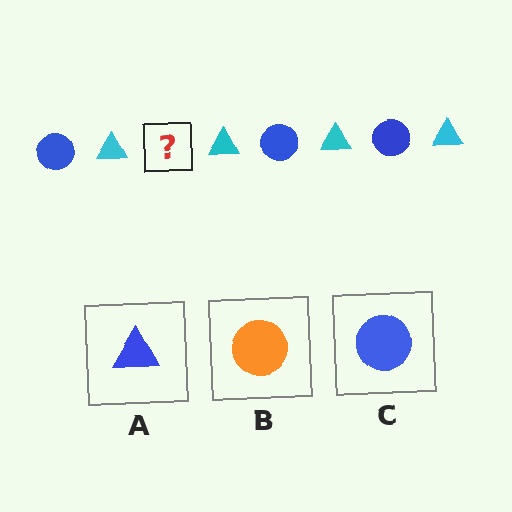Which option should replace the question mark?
Option C.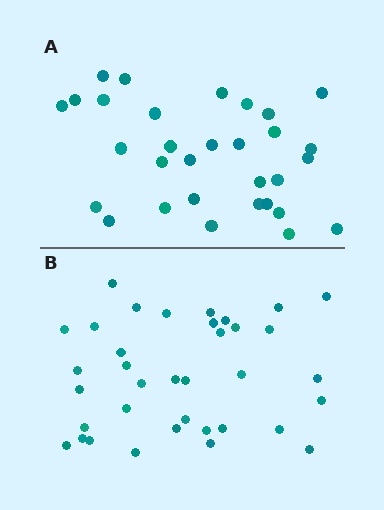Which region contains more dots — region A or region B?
Region B (the bottom region) has more dots.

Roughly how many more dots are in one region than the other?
Region B has about 5 more dots than region A.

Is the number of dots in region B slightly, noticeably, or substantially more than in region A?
Region B has only slightly more — the two regions are fairly close. The ratio is roughly 1.2 to 1.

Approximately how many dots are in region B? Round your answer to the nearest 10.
About 40 dots. (The exact count is 36, which rounds to 40.)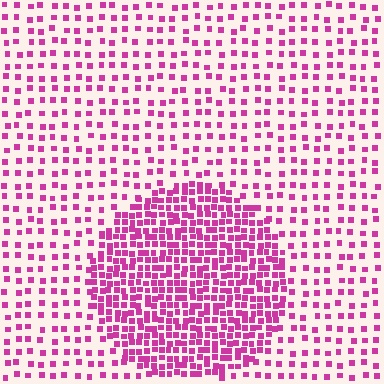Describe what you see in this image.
The image contains small magenta elements arranged at two different densities. A circle-shaped region is visible where the elements are more densely packed than the surrounding area.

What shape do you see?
I see a circle.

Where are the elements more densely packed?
The elements are more densely packed inside the circle boundary.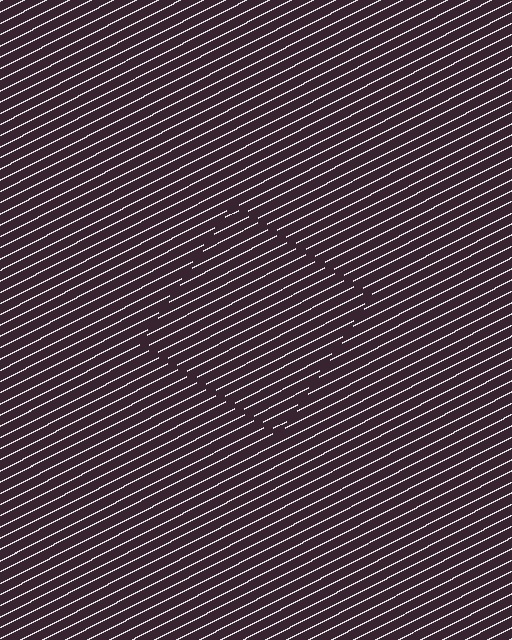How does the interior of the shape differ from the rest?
The interior of the shape contains the same grating, shifted by half a period — the contour is defined by the phase discontinuity where line-ends from the inner and outer gratings abut.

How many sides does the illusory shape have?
4 sides — the line-ends trace a square.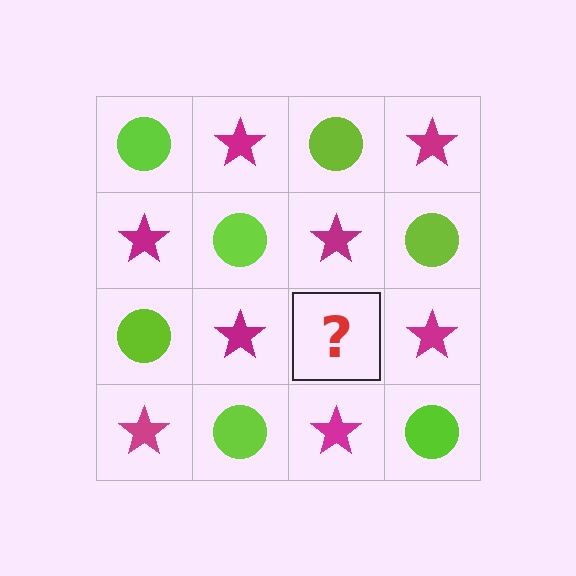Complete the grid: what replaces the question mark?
The question mark should be replaced with a lime circle.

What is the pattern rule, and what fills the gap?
The rule is that it alternates lime circle and magenta star in a checkerboard pattern. The gap should be filled with a lime circle.